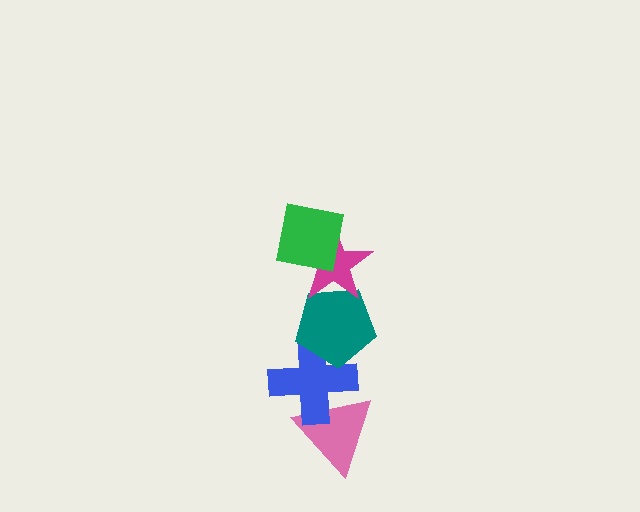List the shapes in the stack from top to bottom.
From top to bottom: the green square, the magenta star, the teal pentagon, the blue cross, the pink triangle.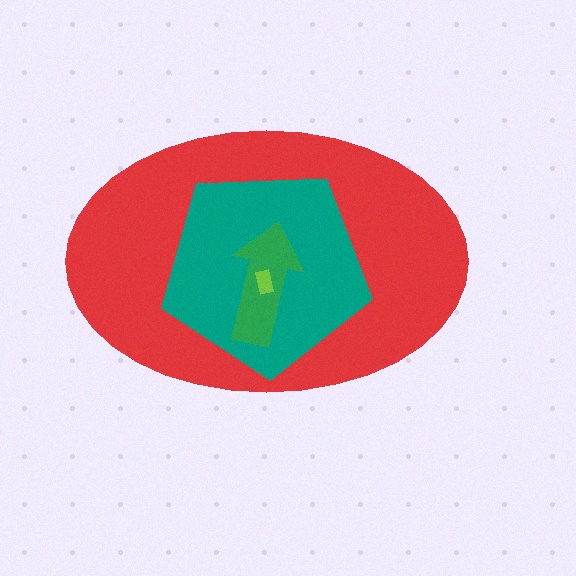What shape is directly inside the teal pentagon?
The green arrow.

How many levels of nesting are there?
4.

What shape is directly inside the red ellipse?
The teal pentagon.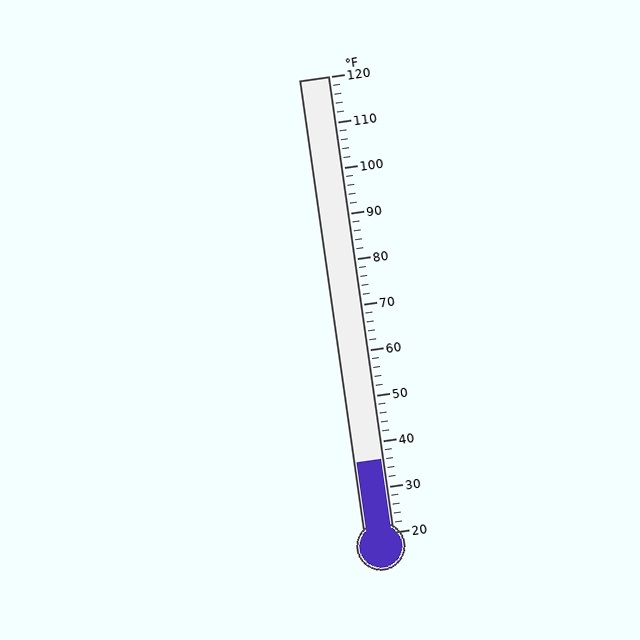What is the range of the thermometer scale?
The thermometer scale ranges from 20°F to 120°F.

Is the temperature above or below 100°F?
The temperature is below 100°F.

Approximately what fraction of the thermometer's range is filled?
The thermometer is filled to approximately 15% of its range.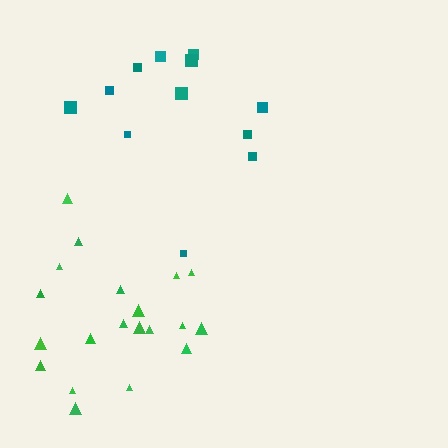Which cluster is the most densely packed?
Green.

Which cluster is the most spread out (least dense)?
Teal.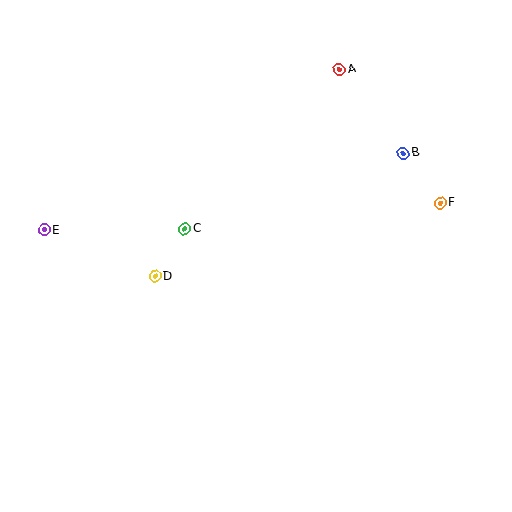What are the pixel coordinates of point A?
Point A is at (339, 69).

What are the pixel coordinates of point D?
Point D is at (155, 277).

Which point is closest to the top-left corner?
Point E is closest to the top-left corner.